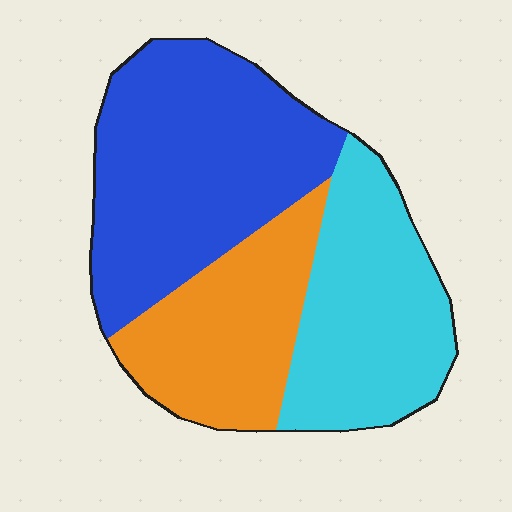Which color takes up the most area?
Blue, at roughly 45%.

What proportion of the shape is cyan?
Cyan takes up about one third (1/3) of the shape.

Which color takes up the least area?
Orange, at roughly 25%.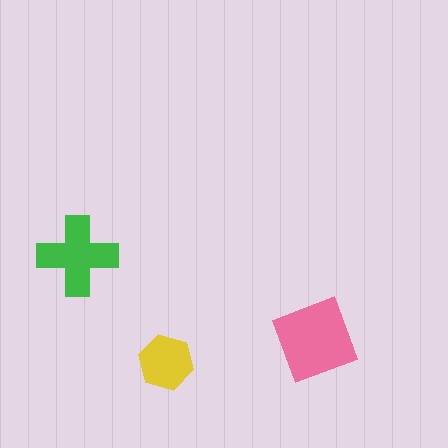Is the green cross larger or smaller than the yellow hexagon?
Larger.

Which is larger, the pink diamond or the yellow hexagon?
The pink diamond.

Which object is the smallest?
The yellow hexagon.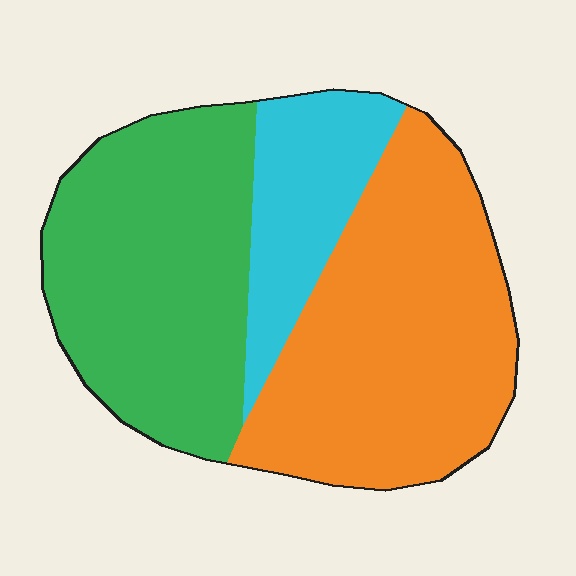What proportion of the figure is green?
Green takes up between a third and a half of the figure.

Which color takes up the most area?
Orange, at roughly 45%.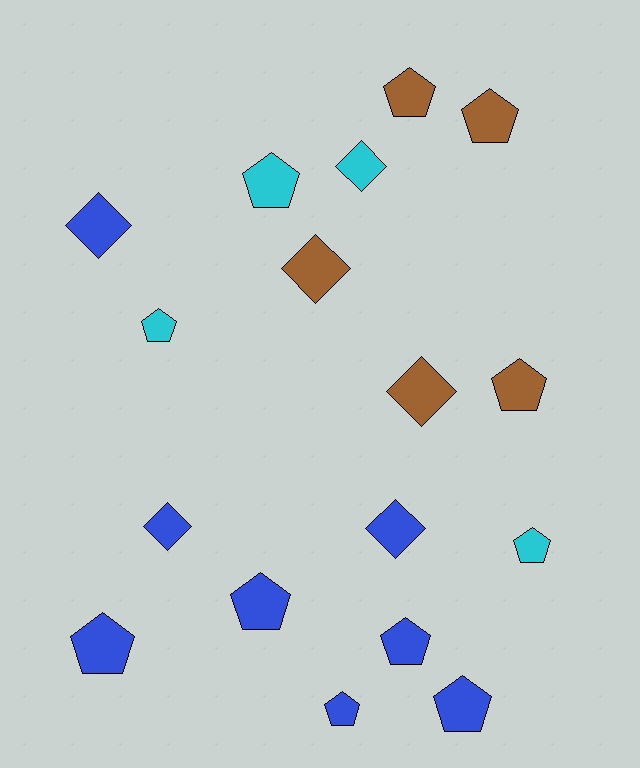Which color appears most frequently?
Blue, with 8 objects.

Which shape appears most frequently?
Pentagon, with 11 objects.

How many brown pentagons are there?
There are 3 brown pentagons.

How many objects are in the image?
There are 17 objects.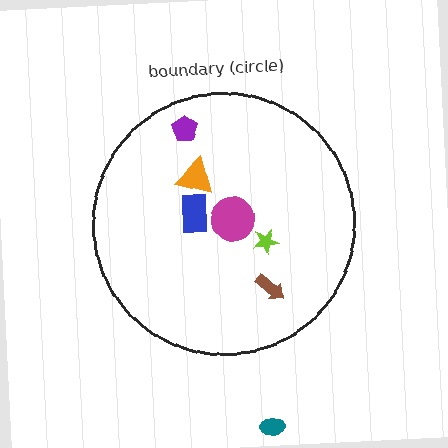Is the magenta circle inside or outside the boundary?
Inside.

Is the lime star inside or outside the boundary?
Inside.